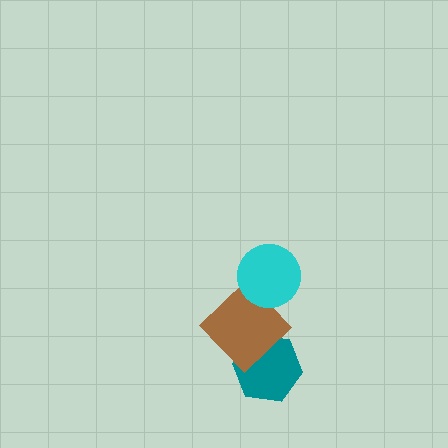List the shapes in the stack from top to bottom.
From top to bottom: the cyan circle, the brown diamond, the teal hexagon.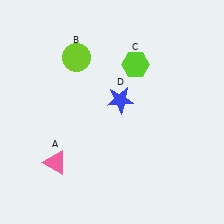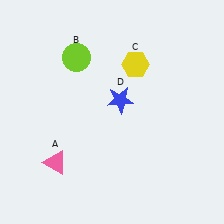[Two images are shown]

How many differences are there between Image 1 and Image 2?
There is 1 difference between the two images.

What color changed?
The hexagon (C) changed from lime in Image 1 to yellow in Image 2.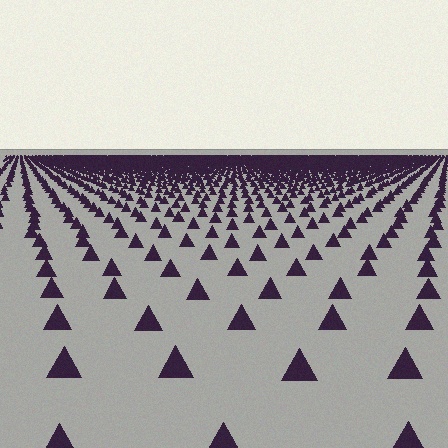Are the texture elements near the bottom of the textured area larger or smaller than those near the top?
Larger. Near the bottom, elements are closer to the viewer and appear at a bigger on-screen size.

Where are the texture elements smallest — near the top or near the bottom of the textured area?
Near the top.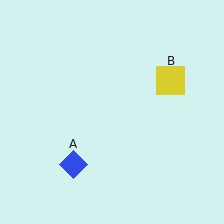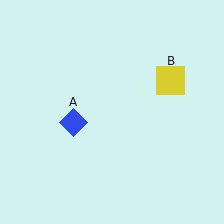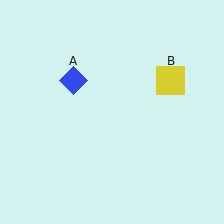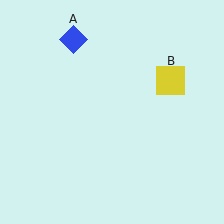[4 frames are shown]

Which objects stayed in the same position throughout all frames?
Yellow square (object B) remained stationary.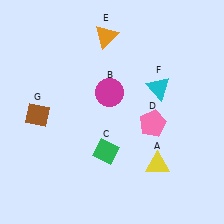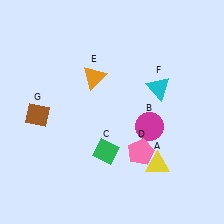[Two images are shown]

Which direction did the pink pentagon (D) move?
The pink pentagon (D) moved down.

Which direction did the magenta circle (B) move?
The magenta circle (B) moved right.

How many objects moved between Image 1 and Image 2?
3 objects moved between the two images.